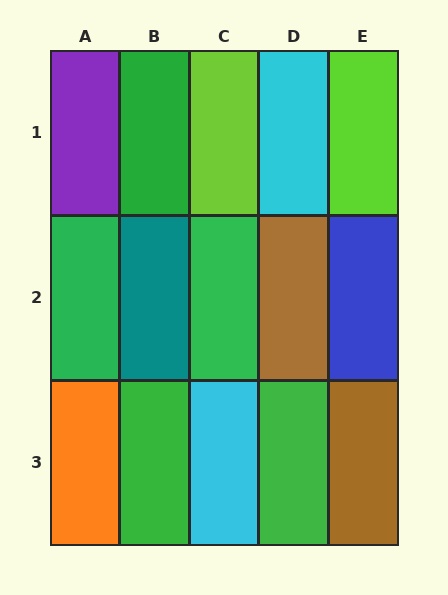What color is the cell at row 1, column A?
Purple.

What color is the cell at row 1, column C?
Lime.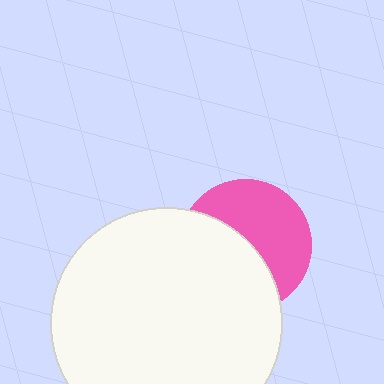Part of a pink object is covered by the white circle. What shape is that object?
It is a circle.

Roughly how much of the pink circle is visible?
About half of it is visible (roughly 51%).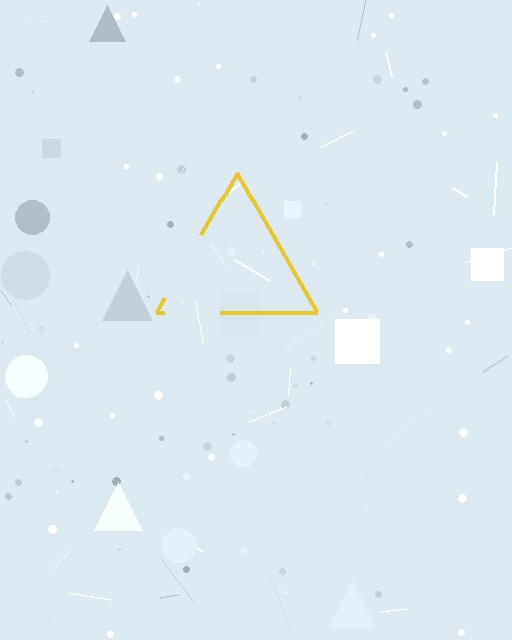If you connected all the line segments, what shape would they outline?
They would outline a triangle.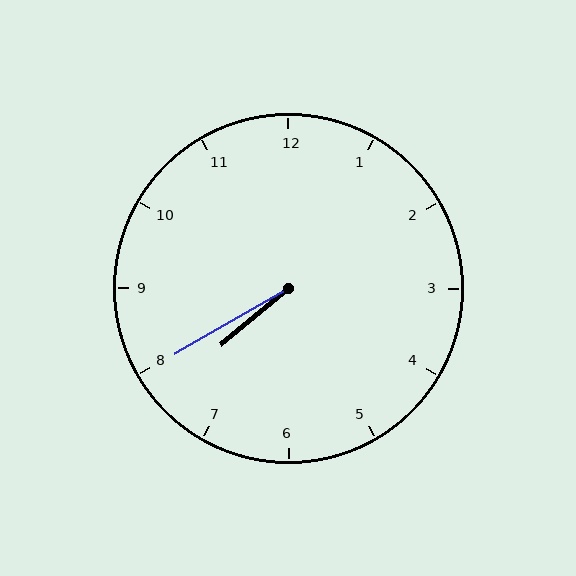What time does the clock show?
7:40.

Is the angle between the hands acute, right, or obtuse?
It is acute.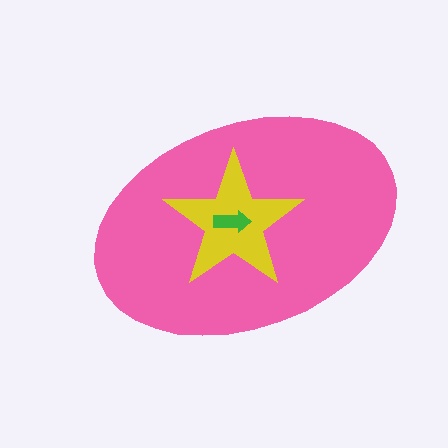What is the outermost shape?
The pink ellipse.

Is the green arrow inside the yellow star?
Yes.